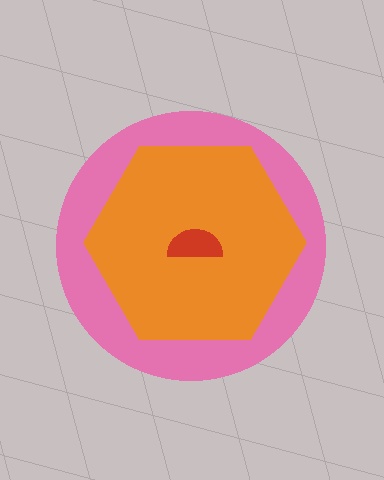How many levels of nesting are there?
3.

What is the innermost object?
The red semicircle.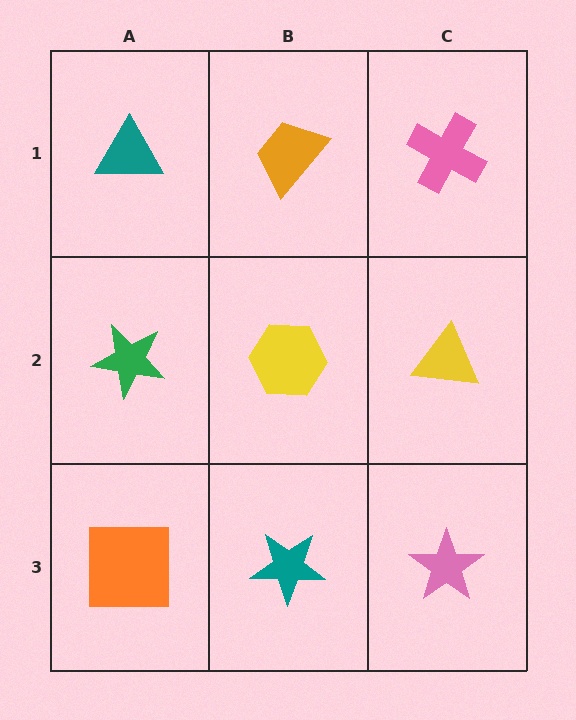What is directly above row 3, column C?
A yellow triangle.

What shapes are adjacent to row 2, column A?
A teal triangle (row 1, column A), an orange square (row 3, column A), a yellow hexagon (row 2, column B).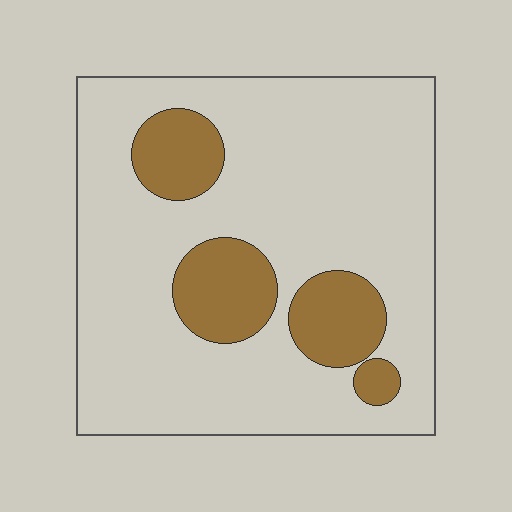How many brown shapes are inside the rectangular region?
4.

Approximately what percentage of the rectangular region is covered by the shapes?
Approximately 20%.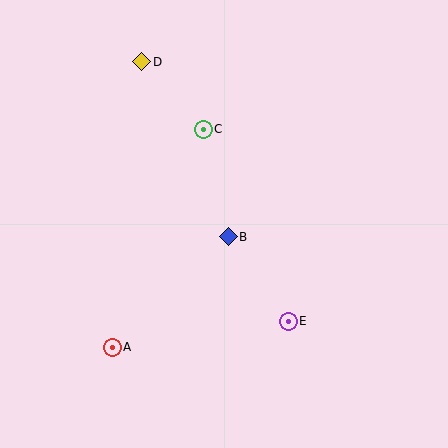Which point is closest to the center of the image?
Point B at (228, 237) is closest to the center.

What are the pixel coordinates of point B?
Point B is at (228, 237).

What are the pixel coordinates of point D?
Point D is at (142, 62).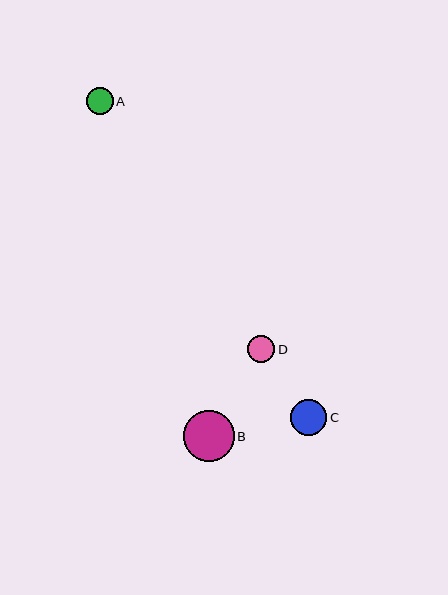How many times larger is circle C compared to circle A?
Circle C is approximately 1.3 times the size of circle A.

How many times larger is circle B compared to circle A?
Circle B is approximately 1.9 times the size of circle A.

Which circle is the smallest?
Circle D is the smallest with a size of approximately 27 pixels.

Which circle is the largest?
Circle B is the largest with a size of approximately 51 pixels.